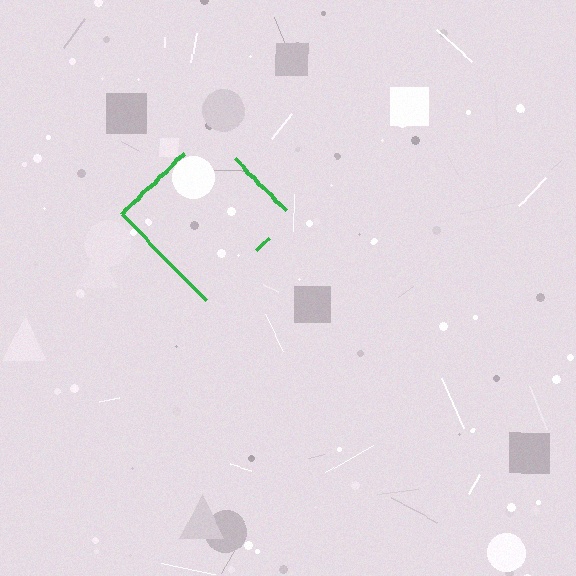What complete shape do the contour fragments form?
The contour fragments form a diamond.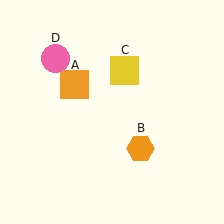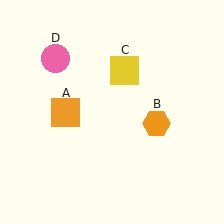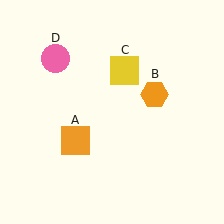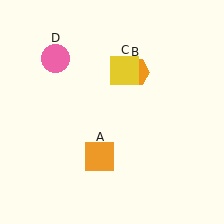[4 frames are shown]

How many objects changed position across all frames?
2 objects changed position: orange square (object A), orange hexagon (object B).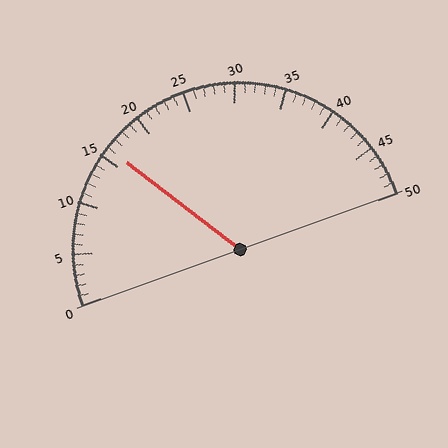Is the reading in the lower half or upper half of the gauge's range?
The reading is in the lower half of the range (0 to 50).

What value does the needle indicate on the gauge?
The needle indicates approximately 16.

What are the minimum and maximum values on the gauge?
The gauge ranges from 0 to 50.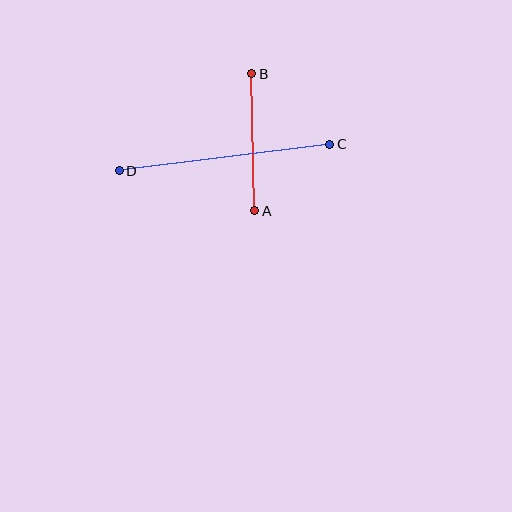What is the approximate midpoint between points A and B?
The midpoint is at approximately (253, 142) pixels.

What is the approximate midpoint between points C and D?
The midpoint is at approximately (225, 158) pixels.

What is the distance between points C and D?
The distance is approximately 212 pixels.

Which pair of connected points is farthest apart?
Points C and D are farthest apart.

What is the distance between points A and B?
The distance is approximately 137 pixels.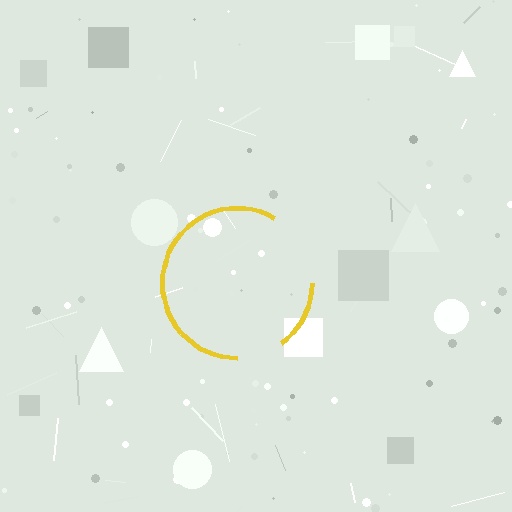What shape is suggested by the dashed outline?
The dashed outline suggests a circle.